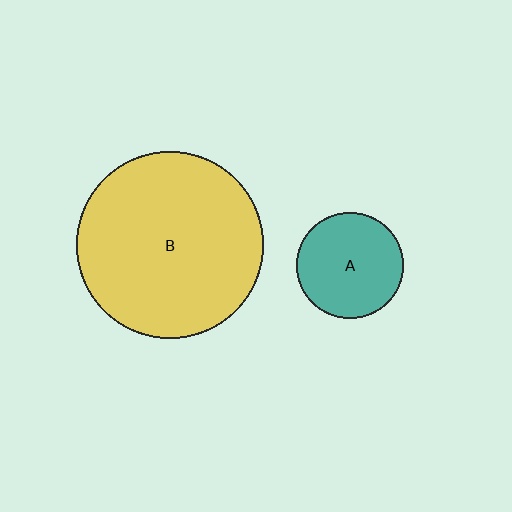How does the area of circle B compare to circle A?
Approximately 3.1 times.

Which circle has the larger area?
Circle B (yellow).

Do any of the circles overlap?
No, none of the circles overlap.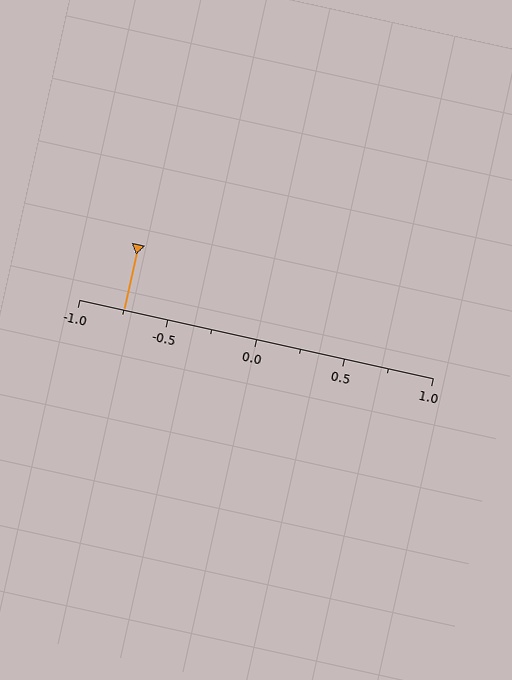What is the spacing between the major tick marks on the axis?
The major ticks are spaced 0.5 apart.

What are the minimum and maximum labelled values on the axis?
The axis runs from -1.0 to 1.0.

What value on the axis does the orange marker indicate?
The marker indicates approximately -0.75.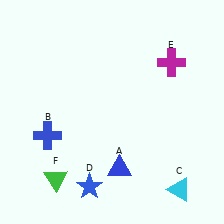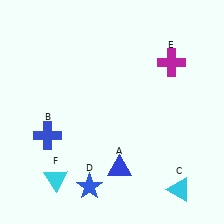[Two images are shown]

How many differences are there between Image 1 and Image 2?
There is 1 difference between the two images.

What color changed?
The triangle (F) changed from green in Image 1 to cyan in Image 2.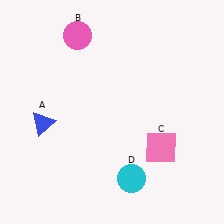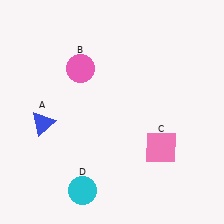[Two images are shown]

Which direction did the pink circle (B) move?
The pink circle (B) moved down.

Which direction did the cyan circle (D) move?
The cyan circle (D) moved left.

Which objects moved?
The objects that moved are: the pink circle (B), the cyan circle (D).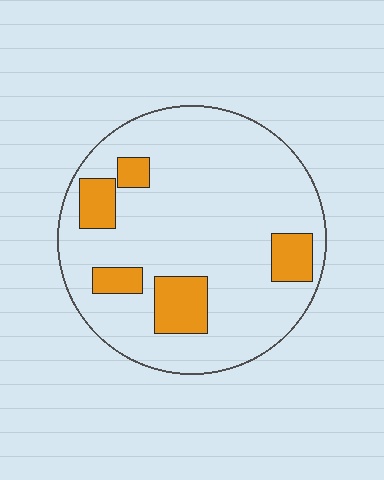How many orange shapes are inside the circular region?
5.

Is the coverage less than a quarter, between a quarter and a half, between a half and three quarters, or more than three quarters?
Less than a quarter.